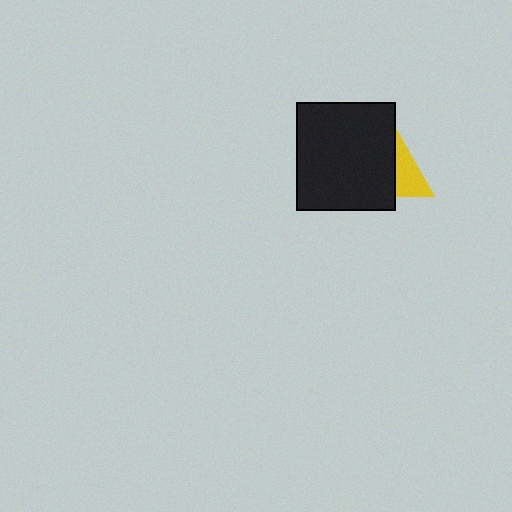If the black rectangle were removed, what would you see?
You would see the complete yellow triangle.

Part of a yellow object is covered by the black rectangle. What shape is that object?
It is a triangle.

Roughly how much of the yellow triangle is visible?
A small part of it is visible (roughly 32%).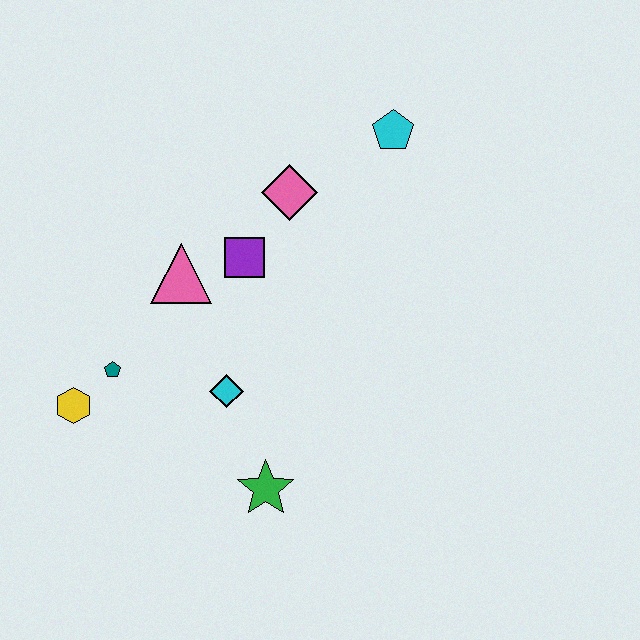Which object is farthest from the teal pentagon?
The cyan pentagon is farthest from the teal pentagon.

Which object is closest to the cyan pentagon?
The pink diamond is closest to the cyan pentagon.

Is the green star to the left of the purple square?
No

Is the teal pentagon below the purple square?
Yes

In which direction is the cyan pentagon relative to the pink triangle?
The cyan pentagon is to the right of the pink triangle.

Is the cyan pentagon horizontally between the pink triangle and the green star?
No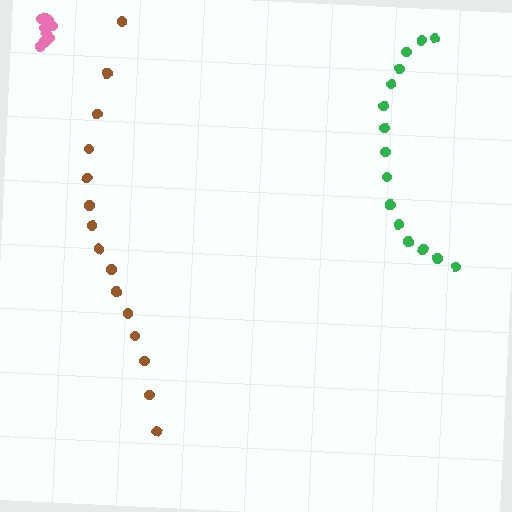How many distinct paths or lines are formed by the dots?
There are 3 distinct paths.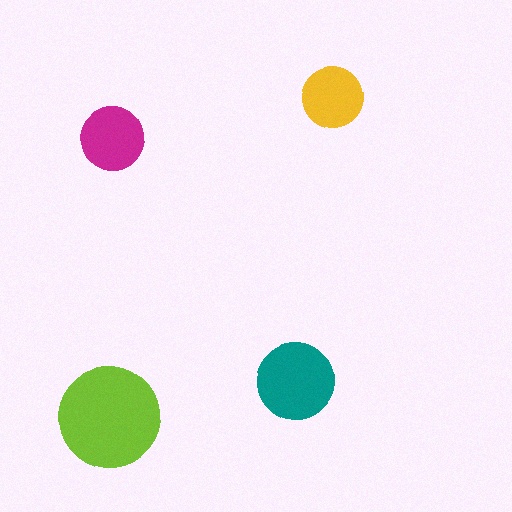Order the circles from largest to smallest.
the lime one, the teal one, the magenta one, the yellow one.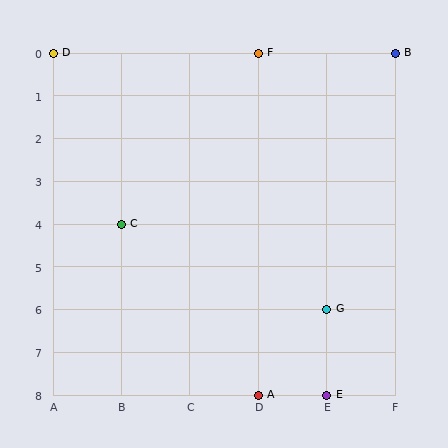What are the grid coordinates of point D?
Point D is at grid coordinates (A, 0).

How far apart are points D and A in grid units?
Points D and A are 3 columns and 8 rows apart (about 8.5 grid units diagonally).